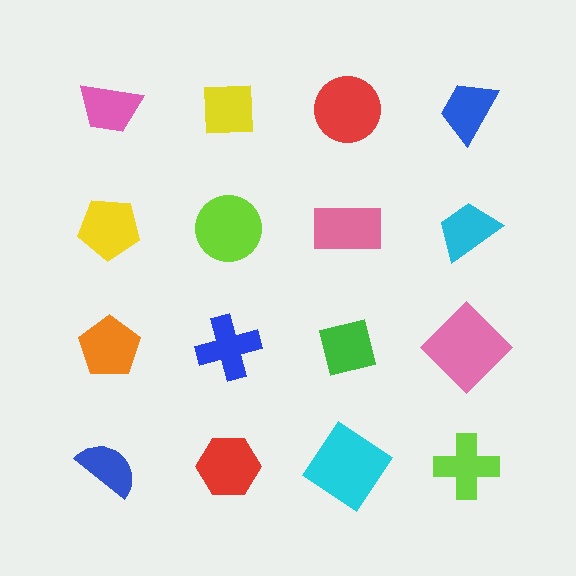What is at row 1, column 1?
A pink trapezoid.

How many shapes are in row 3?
4 shapes.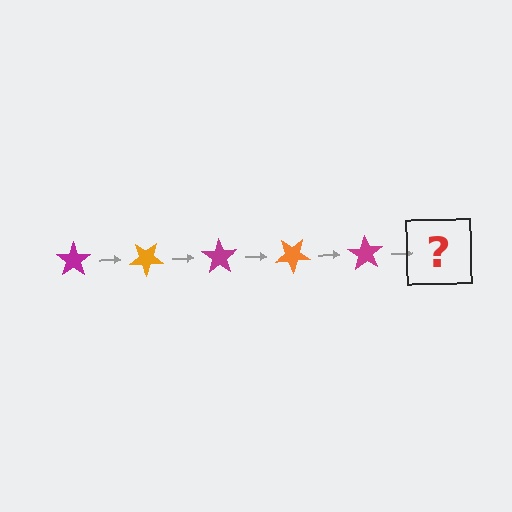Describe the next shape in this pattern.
It should be an orange star, rotated 175 degrees from the start.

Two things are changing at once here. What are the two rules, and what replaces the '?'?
The two rules are that it rotates 35 degrees each step and the color cycles through magenta and orange. The '?' should be an orange star, rotated 175 degrees from the start.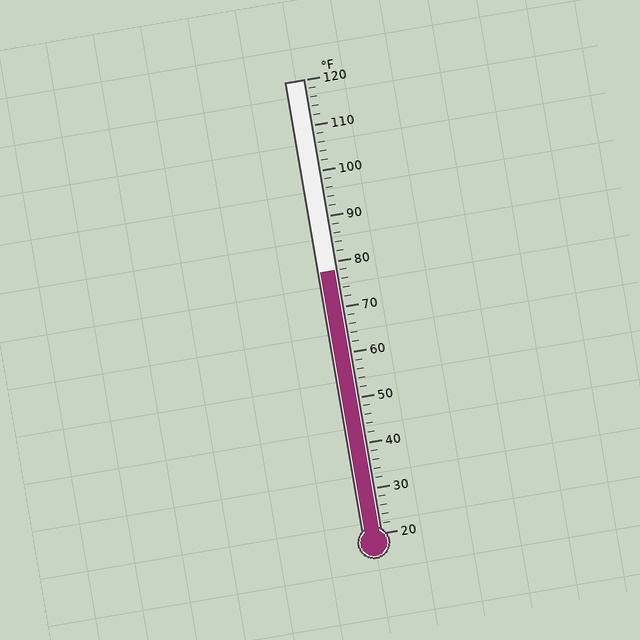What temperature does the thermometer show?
The thermometer shows approximately 78°F.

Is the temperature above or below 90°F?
The temperature is below 90°F.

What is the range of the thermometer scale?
The thermometer scale ranges from 20°F to 120°F.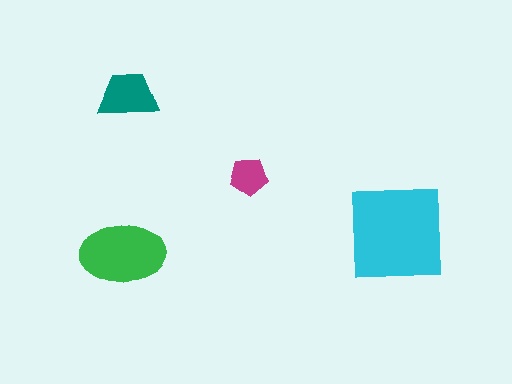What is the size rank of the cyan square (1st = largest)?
1st.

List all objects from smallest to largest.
The magenta pentagon, the teal trapezoid, the green ellipse, the cyan square.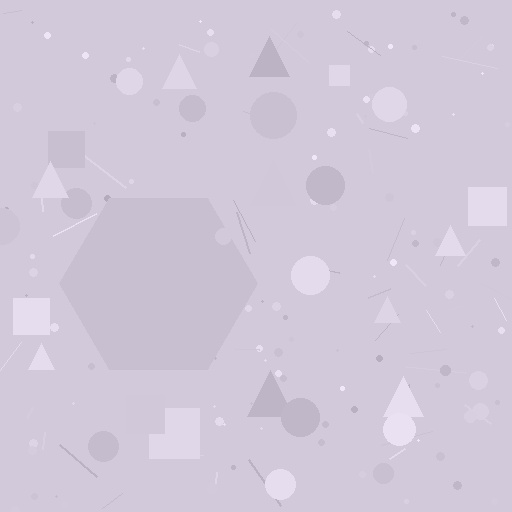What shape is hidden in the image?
A hexagon is hidden in the image.